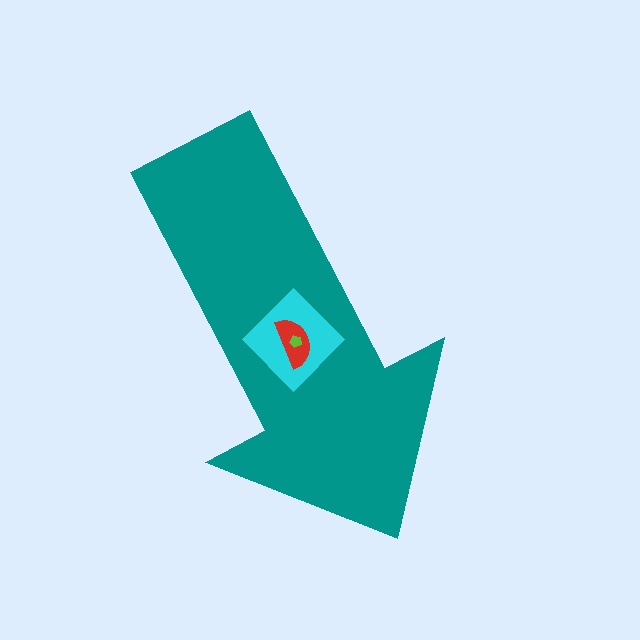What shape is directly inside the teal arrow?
The cyan diamond.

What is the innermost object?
The lime pentagon.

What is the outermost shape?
The teal arrow.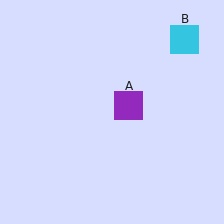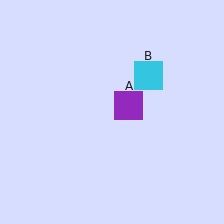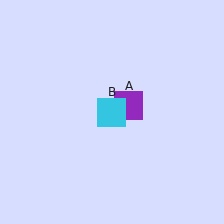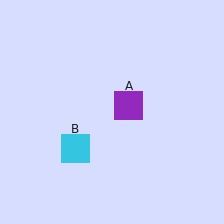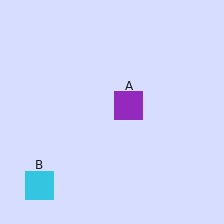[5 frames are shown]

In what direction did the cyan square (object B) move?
The cyan square (object B) moved down and to the left.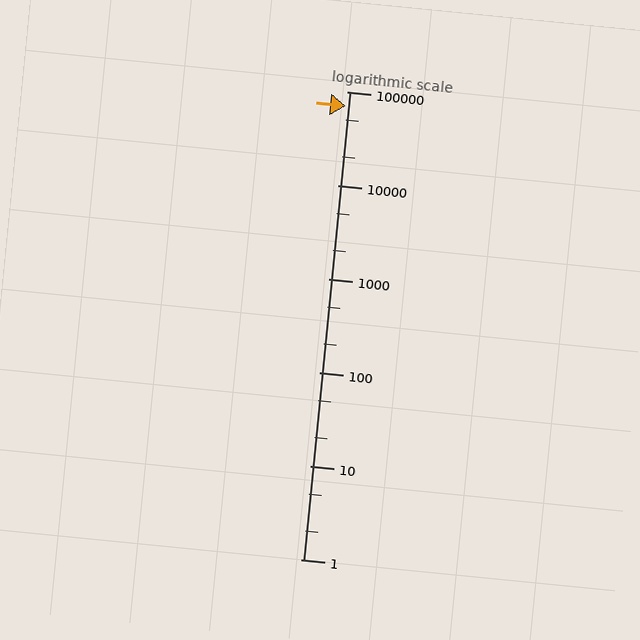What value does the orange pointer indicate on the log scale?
The pointer indicates approximately 70000.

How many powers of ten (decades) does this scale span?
The scale spans 5 decades, from 1 to 100000.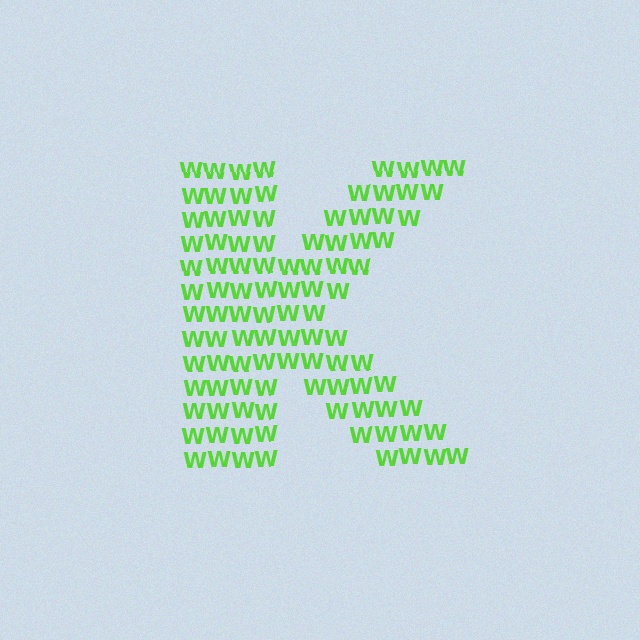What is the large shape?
The large shape is the letter K.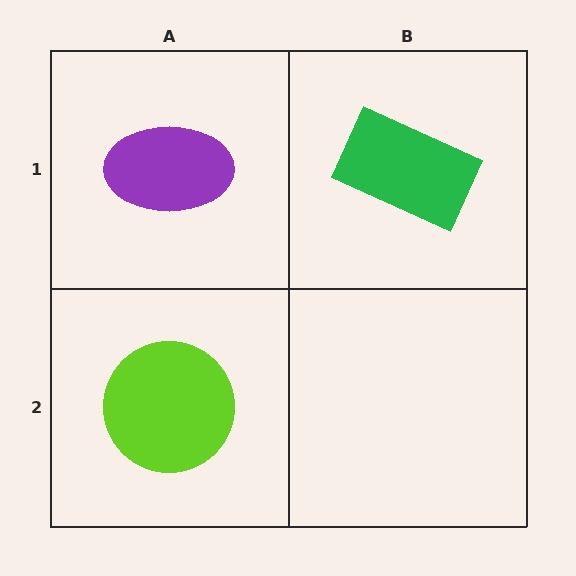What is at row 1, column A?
A purple ellipse.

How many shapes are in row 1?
2 shapes.